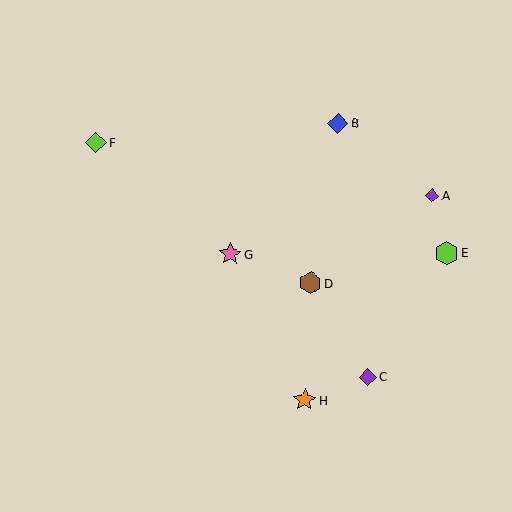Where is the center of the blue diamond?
The center of the blue diamond is at (338, 123).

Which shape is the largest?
The lime hexagon (labeled E) is the largest.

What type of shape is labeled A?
Shape A is a purple diamond.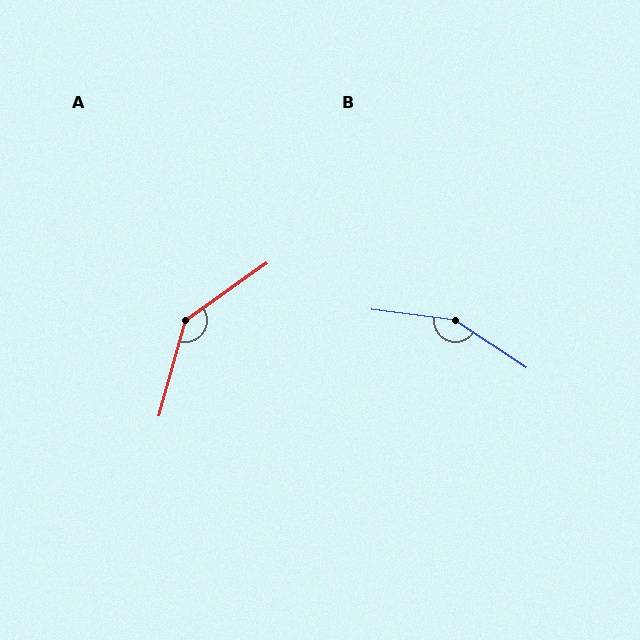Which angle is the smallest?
A, at approximately 141 degrees.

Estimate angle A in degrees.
Approximately 141 degrees.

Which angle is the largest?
B, at approximately 154 degrees.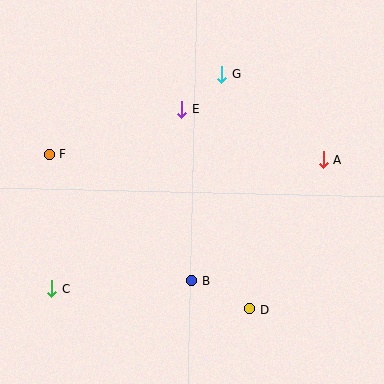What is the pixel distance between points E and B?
The distance between E and B is 172 pixels.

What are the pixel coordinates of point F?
Point F is at (49, 154).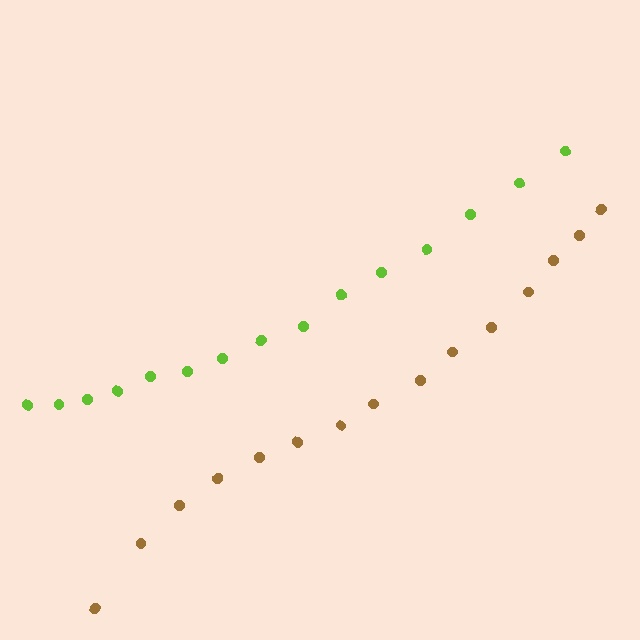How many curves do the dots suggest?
There are 2 distinct paths.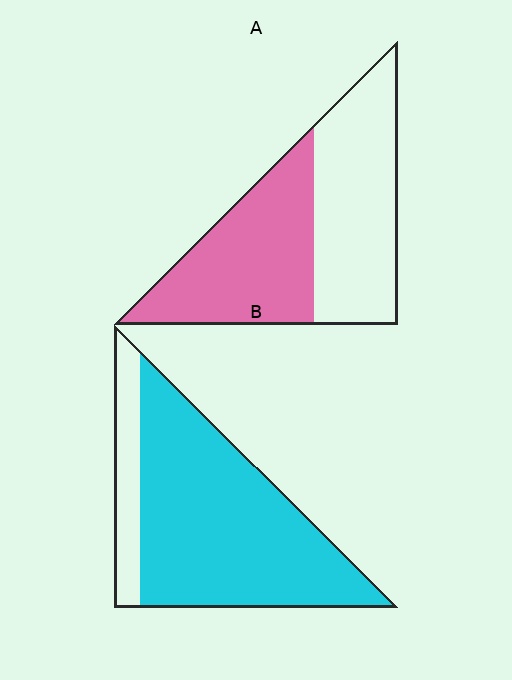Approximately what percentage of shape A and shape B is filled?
A is approximately 50% and B is approximately 85%.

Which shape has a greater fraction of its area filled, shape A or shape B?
Shape B.